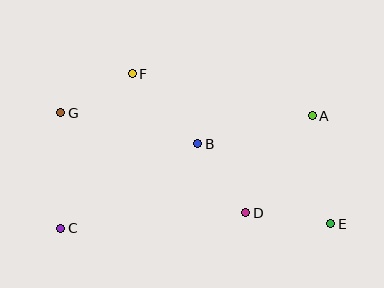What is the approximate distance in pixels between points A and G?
The distance between A and G is approximately 251 pixels.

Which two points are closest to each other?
Points F and G are closest to each other.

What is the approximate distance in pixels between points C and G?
The distance between C and G is approximately 116 pixels.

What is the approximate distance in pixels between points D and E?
The distance between D and E is approximately 86 pixels.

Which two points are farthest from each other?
Points E and G are farthest from each other.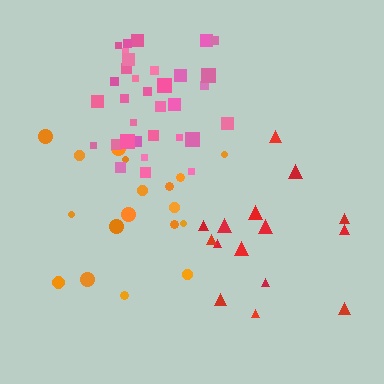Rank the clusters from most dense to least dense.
pink, orange, red.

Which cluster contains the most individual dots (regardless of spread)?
Pink (33).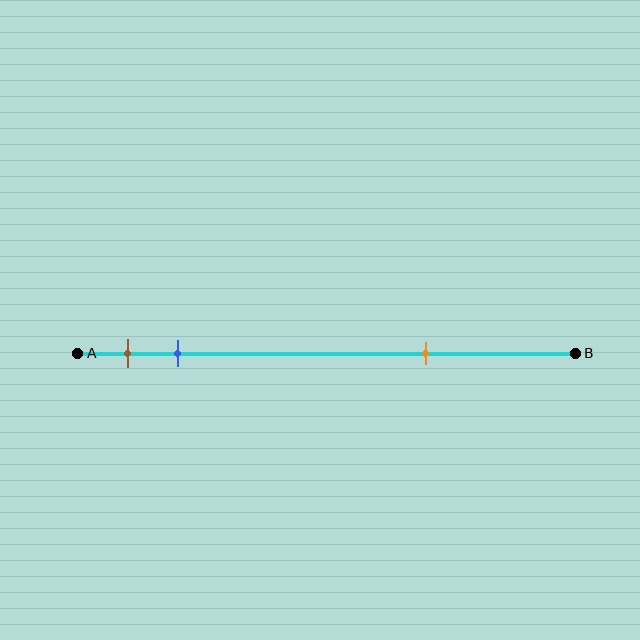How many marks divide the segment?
There are 3 marks dividing the segment.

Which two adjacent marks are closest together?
The brown and blue marks are the closest adjacent pair.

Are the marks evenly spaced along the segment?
No, the marks are not evenly spaced.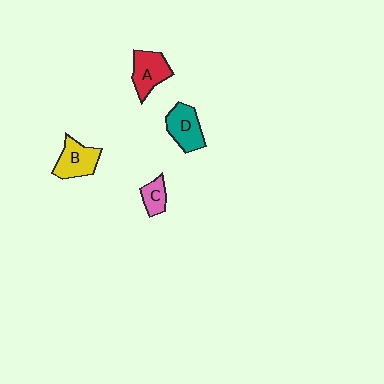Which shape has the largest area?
Shape D (teal).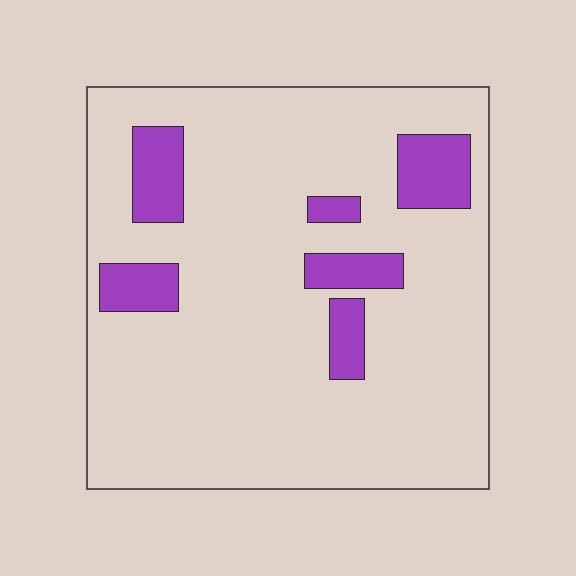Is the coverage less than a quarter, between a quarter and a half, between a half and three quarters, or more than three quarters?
Less than a quarter.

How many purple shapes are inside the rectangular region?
6.